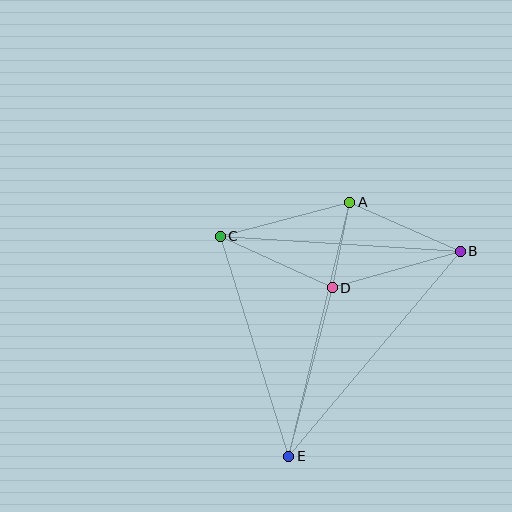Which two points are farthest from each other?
Points B and E are farthest from each other.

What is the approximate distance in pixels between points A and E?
The distance between A and E is approximately 261 pixels.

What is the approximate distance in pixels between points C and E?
The distance between C and E is approximately 230 pixels.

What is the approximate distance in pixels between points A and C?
The distance between A and C is approximately 134 pixels.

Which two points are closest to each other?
Points A and D are closest to each other.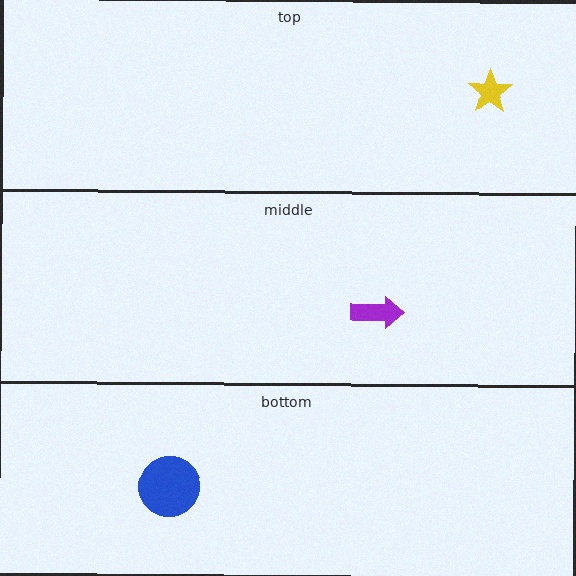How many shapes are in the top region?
1.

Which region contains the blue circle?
The bottom region.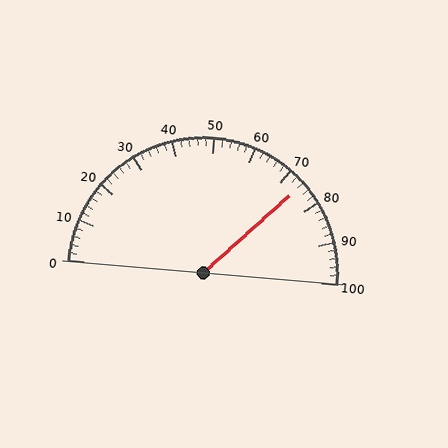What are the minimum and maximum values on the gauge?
The gauge ranges from 0 to 100.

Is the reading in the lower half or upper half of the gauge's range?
The reading is in the upper half of the range (0 to 100).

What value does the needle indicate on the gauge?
The needle indicates approximately 74.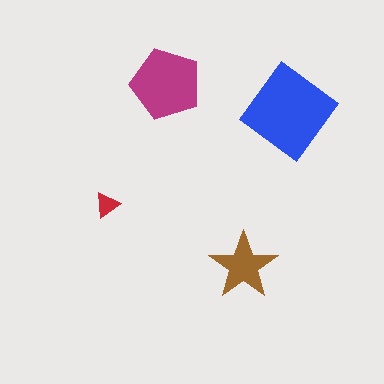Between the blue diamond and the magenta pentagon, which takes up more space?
The blue diamond.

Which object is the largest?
The blue diamond.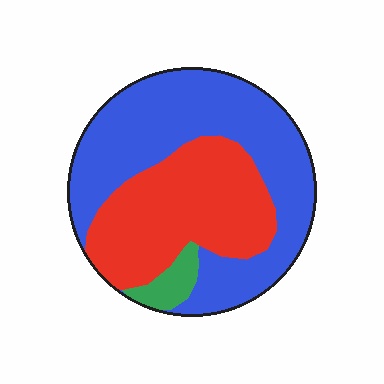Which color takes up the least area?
Green, at roughly 5%.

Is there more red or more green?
Red.